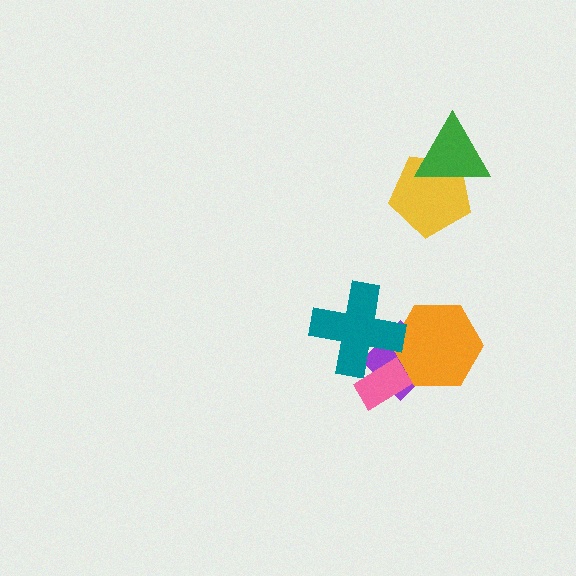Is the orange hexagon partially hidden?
Yes, it is partially covered by another shape.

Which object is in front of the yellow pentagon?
The green triangle is in front of the yellow pentagon.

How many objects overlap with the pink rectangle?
2 objects overlap with the pink rectangle.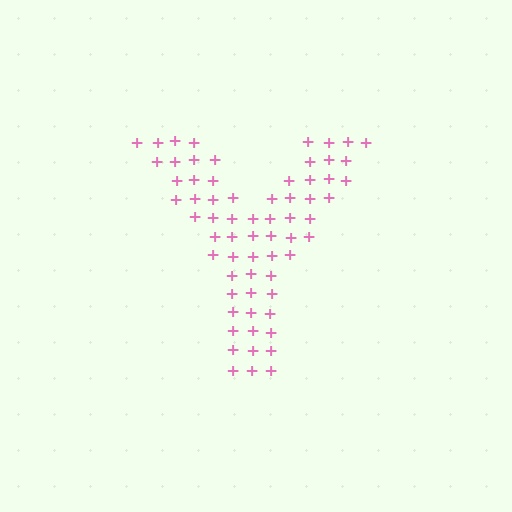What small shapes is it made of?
It is made of small plus signs.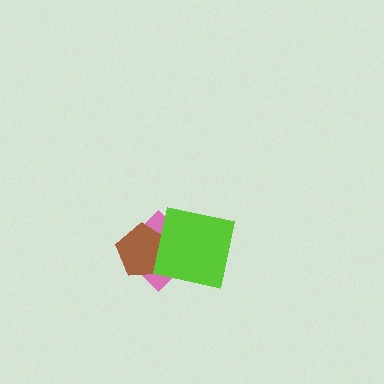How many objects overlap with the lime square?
2 objects overlap with the lime square.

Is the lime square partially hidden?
No, no other shape covers it.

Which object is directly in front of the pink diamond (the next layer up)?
The brown pentagon is directly in front of the pink diamond.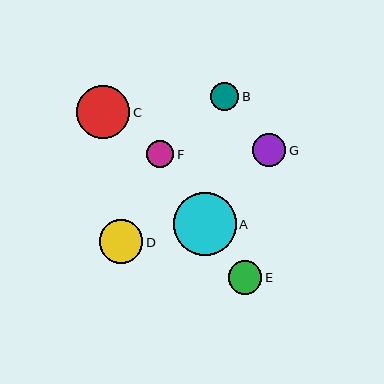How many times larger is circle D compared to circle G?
Circle D is approximately 1.3 times the size of circle G.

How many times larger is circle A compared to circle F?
Circle A is approximately 2.3 times the size of circle F.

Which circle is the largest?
Circle A is the largest with a size of approximately 63 pixels.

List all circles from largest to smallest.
From largest to smallest: A, C, D, E, G, B, F.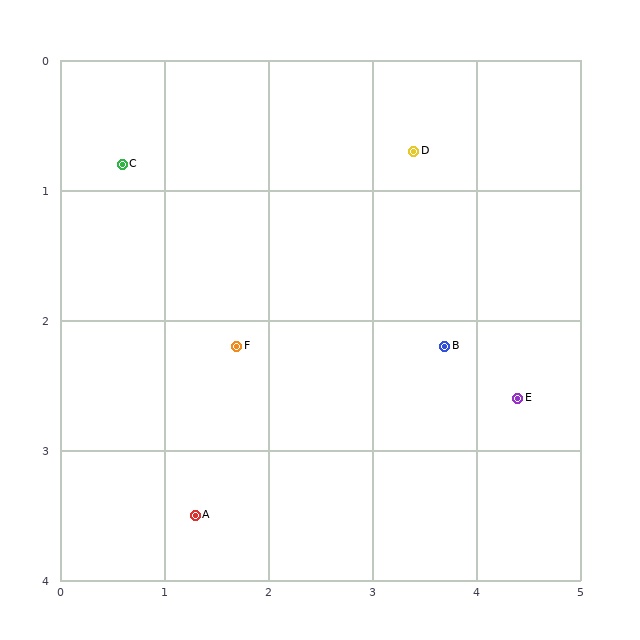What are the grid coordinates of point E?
Point E is at approximately (4.4, 2.6).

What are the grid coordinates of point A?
Point A is at approximately (1.3, 3.5).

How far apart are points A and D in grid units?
Points A and D are about 3.5 grid units apart.